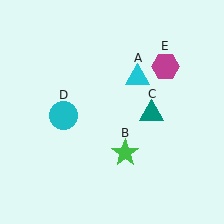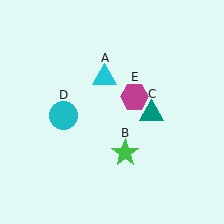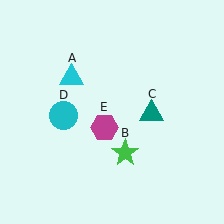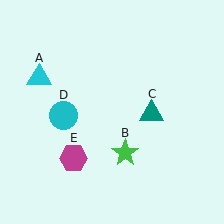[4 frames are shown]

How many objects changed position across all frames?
2 objects changed position: cyan triangle (object A), magenta hexagon (object E).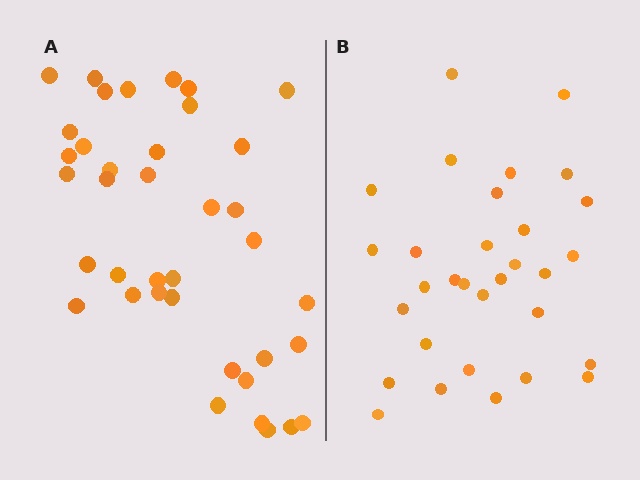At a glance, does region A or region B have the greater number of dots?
Region A (the left region) has more dots.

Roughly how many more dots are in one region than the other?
Region A has roughly 8 or so more dots than region B.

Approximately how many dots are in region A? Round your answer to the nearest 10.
About 40 dots. (The exact count is 38, which rounds to 40.)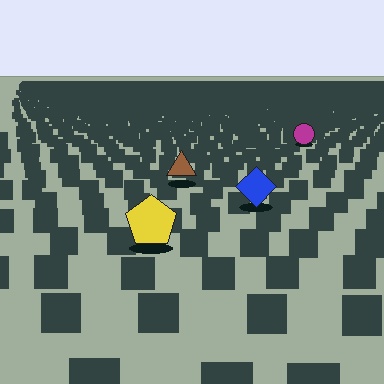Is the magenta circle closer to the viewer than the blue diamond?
No. The blue diamond is closer — you can tell from the texture gradient: the ground texture is coarser near it.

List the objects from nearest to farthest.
From nearest to farthest: the yellow pentagon, the blue diamond, the brown triangle, the magenta circle.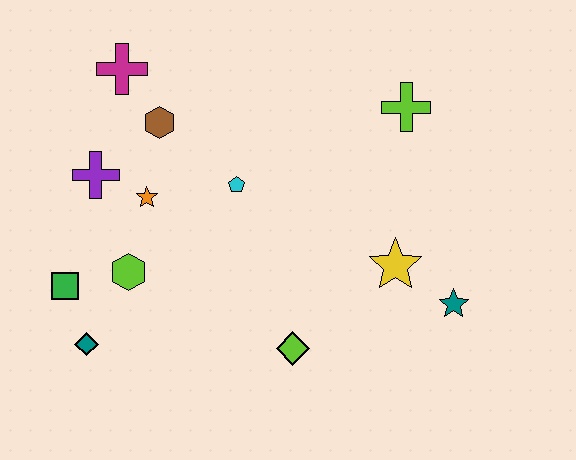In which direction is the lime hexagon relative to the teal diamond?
The lime hexagon is above the teal diamond.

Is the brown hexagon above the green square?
Yes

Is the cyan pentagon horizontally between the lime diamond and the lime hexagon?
Yes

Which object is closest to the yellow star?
The teal star is closest to the yellow star.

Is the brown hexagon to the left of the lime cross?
Yes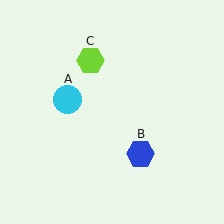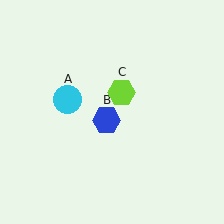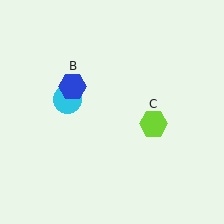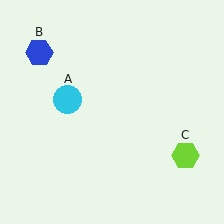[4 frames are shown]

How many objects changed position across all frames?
2 objects changed position: blue hexagon (object B), lime hexagon (object C).